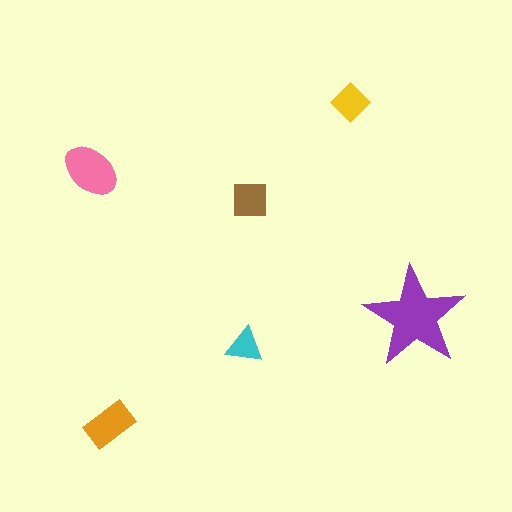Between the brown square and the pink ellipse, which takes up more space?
The pink ellipse.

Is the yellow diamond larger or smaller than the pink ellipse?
Smaller.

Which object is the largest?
The purple star.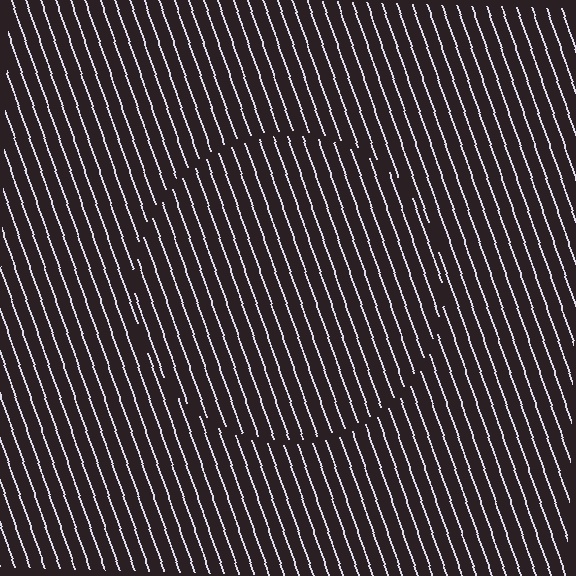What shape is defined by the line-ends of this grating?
An illusory circle. The interior of the shape contains the same grating, shifted by half a period — the contour is defined by the phase discontinuity where line-ends from the inner and outer gratings abut.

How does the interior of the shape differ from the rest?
The interior of the shape contains the same grating, shifted by half a period — the contour is defined by the phase discontinuity where line-ends from the inner and outer gratings abut.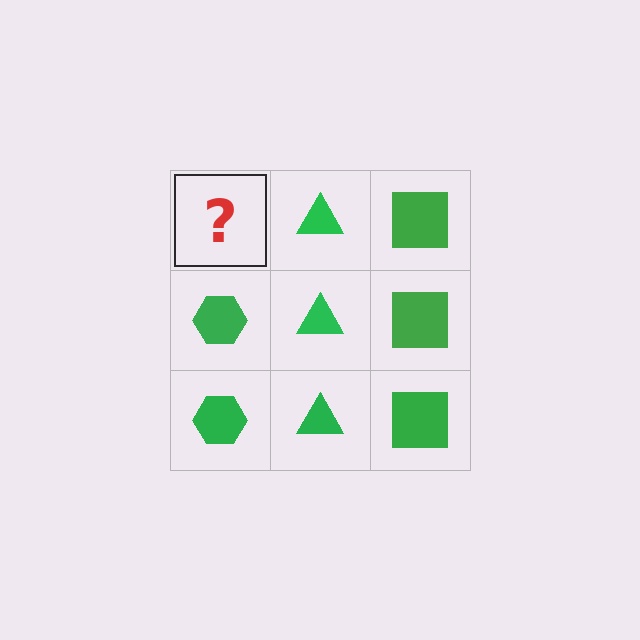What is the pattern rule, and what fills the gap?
The rule is that each column has a consistent shape. The gap should be filled with a green hexagon.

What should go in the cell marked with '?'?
The missing cell should contain a green hexagon.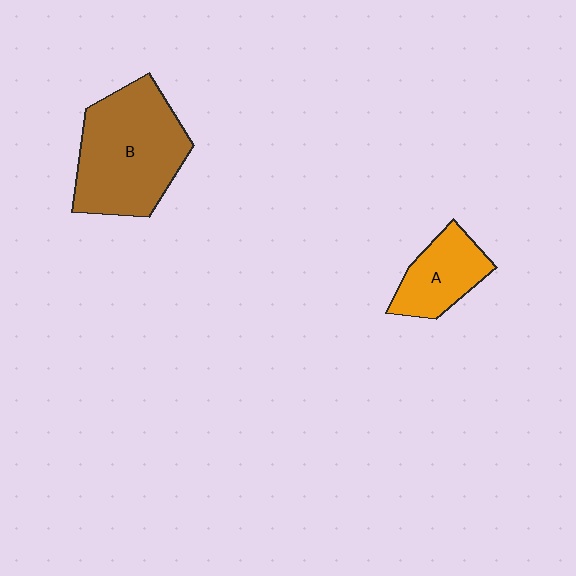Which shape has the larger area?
Shape B (brown).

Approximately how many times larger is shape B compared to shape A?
Approximately 2.1 times.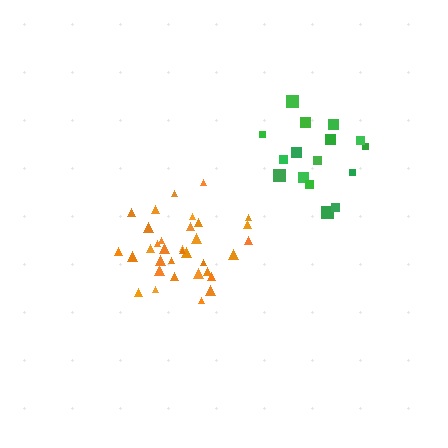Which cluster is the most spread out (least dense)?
Green.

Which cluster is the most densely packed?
Orange.